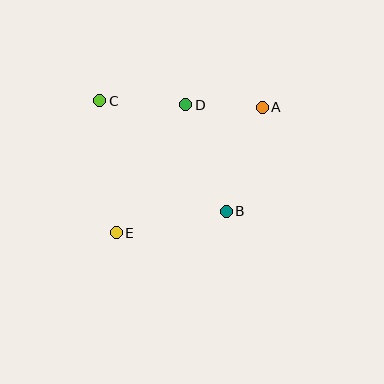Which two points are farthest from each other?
Points A and E are farthest from each other.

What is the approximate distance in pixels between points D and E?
The distance between D and E is approximately 146 pixels.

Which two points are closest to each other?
Points A and D are closest to each other.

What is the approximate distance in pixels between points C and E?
The distance between C and E is approximately 133 pixels.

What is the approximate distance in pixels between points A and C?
The distance between A and C is approximately 163 pixels.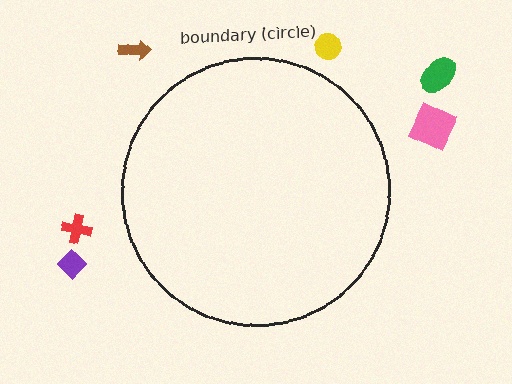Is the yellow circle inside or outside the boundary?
Outside.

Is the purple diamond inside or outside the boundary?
Outside.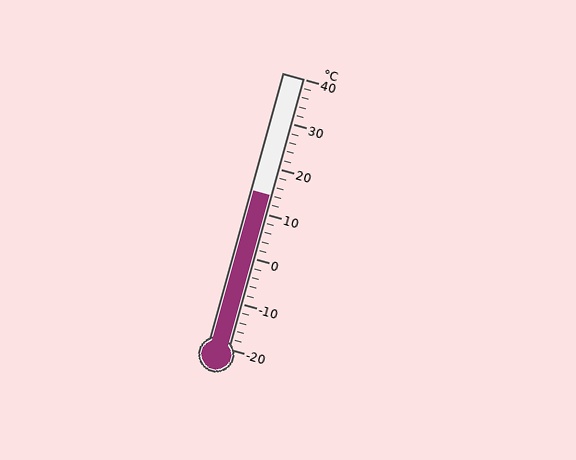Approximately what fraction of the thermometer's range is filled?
The thermometer is filled to approximately 55% of its range.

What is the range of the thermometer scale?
The thermometer scale ranges from -20°C to 40°C.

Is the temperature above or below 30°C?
The temperature is below 30°C.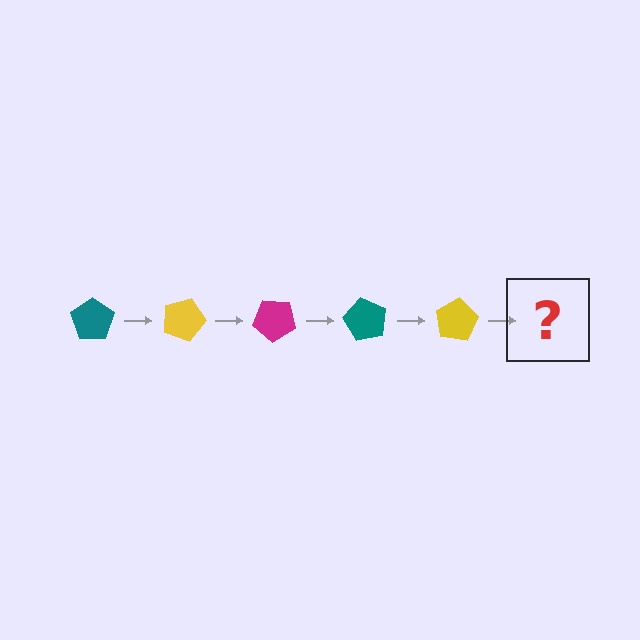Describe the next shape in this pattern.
It should be a magenta pentagon, rotated 100 degrees from the start.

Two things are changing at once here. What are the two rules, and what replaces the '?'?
The two rules are that it rotates 20 degrees each step and the color cycles through teal, yellow, and magenta. The '?' should be a magenta pentagon, rotated 100 degrees from the start.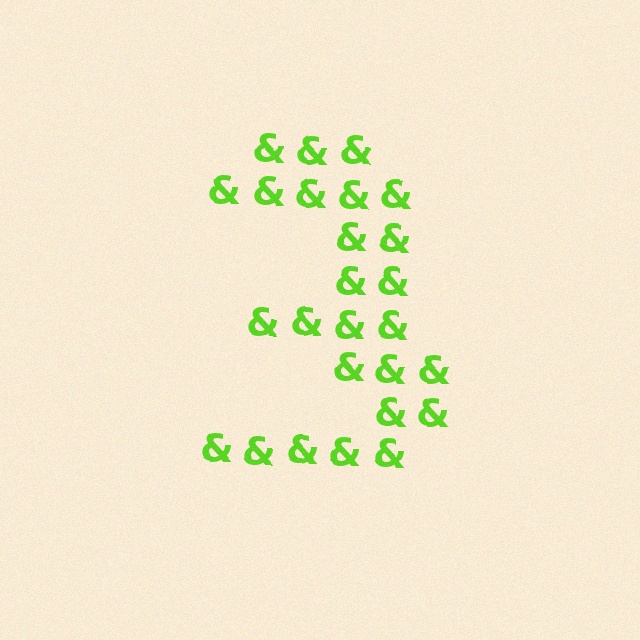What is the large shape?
The large shape is the digit 3.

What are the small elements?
The small elements are ampersands.